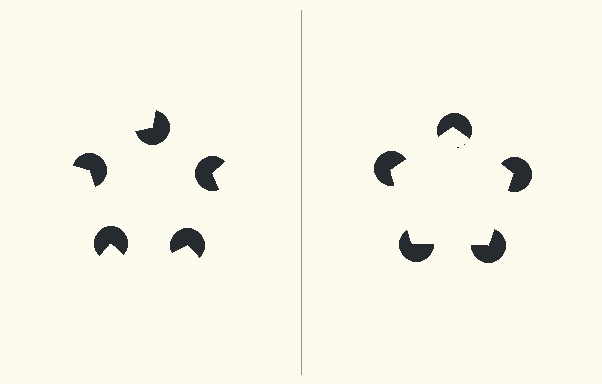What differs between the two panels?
The pac-man discs are positioned identically on both sides; only the wedge orientations differ. On the right they align to a pentagon; on the left they are misaligned.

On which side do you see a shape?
An illusory pentagon appears on the right side. On the left side the wedge cuts are rotated, so no coherent shape forms.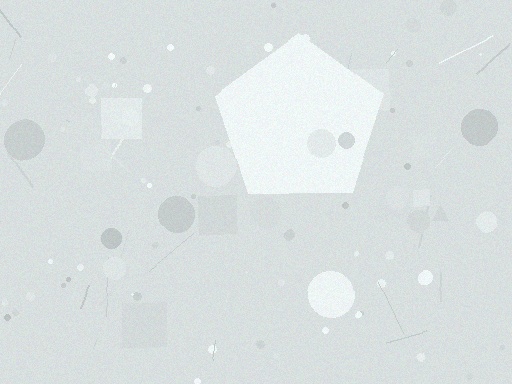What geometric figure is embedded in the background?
A pentagon is embedded in the background.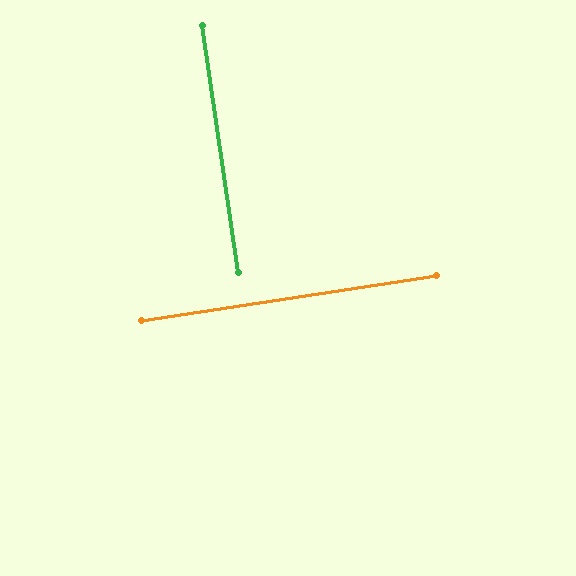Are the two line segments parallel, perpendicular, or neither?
Perpendicular — they meet at approximately 90°.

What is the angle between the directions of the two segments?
Approximately 90 degrees.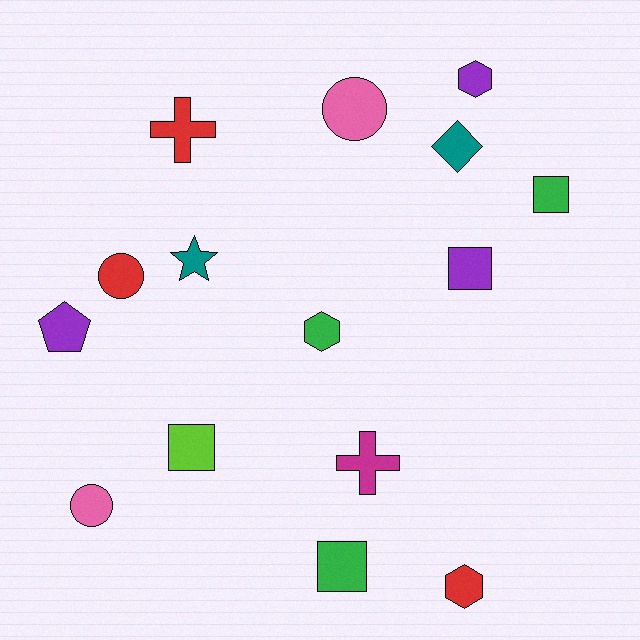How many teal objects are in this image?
There are 2 teal objects.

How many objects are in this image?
There are 15 objects.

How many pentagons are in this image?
There is 1 pentagon.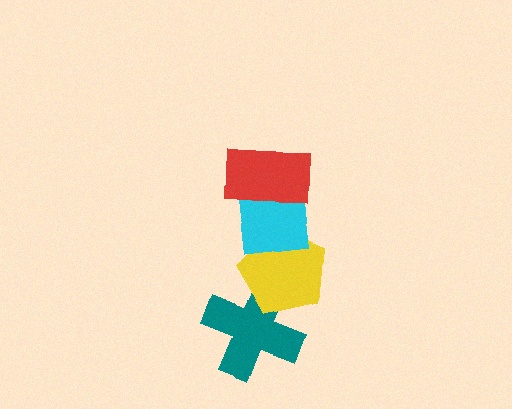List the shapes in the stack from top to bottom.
From top to bottom: the red rectangle, the cyan square, the yellow pentagon, the teal cross.